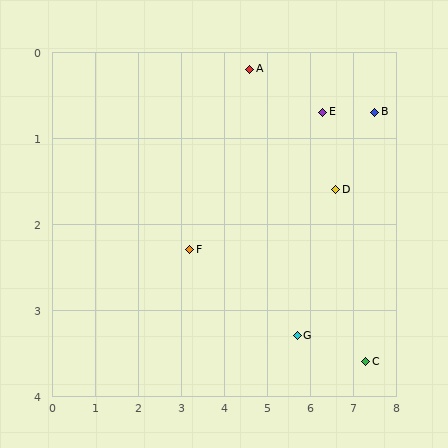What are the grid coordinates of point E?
Point E is at approximately (6.3, 0.7).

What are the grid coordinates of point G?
Point G is at approximately (5.7, 3.3).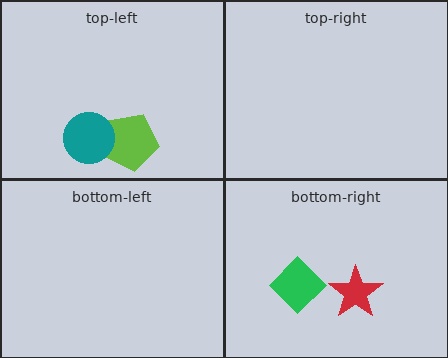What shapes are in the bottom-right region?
The green diamond, the red star.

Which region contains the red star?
The bottom-right region.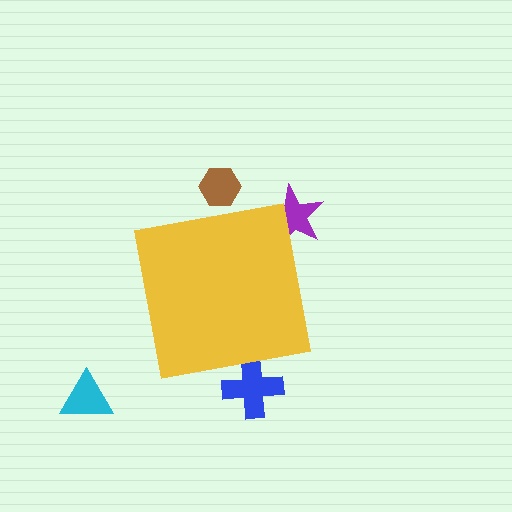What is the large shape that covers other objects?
A yellow square.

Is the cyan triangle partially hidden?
No, the cyan triangle is fully visible.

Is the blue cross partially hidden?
Yes, the blue cross is partially hidden behind the yellow square.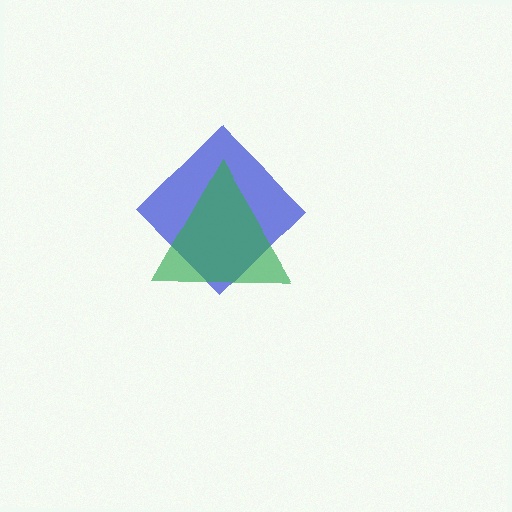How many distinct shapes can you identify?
There are 2 distinct shapes: a blue diamond, a green triangle.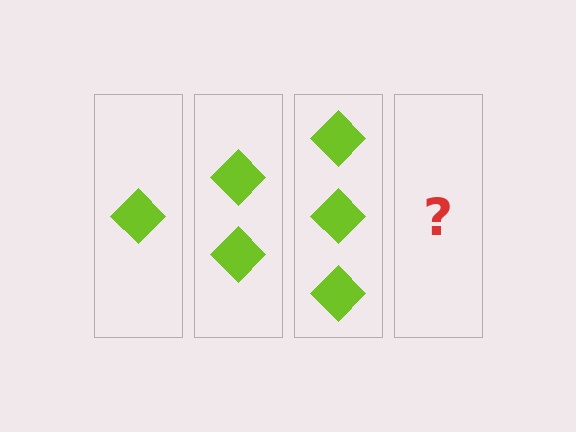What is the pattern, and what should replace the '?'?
The pattern is that each step adds one more diamond. The '?' should be 4 diamonds.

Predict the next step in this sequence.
The next step is 4 diamonds.